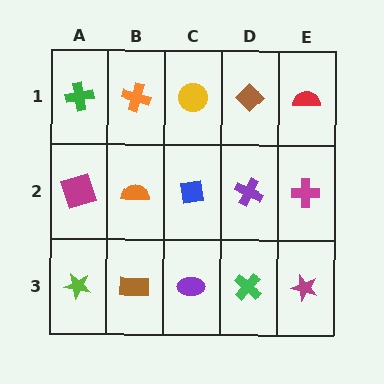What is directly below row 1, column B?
An orange semicircle.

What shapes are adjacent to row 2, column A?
A green cross (row 1, column A), a lime star (row 3, column A), an orange semicircle (row 2, column B).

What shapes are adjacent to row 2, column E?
A red semicircle (row 1, column E), a magenta star (row 3, column E), a purple cross (row 2, column D).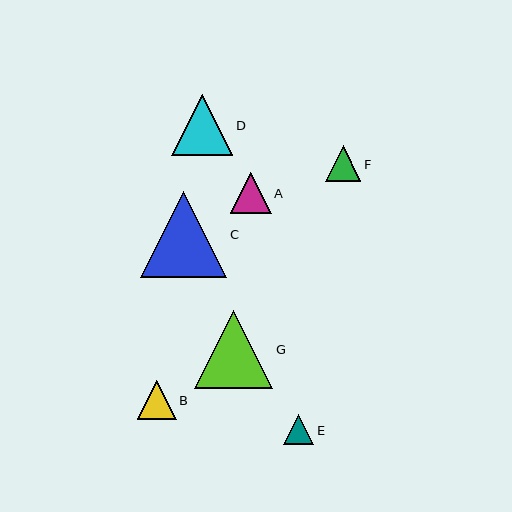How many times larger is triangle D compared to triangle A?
Triangle D is approximately 1.5 times the size of triangle A.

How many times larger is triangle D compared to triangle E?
Triangle D is approximately 2.0 times the size of triangle E.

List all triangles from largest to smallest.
From largest to smallest: C, G, D, A, B, F, E.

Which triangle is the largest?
Triangle C is the largest with a size of approximately 86 pixels.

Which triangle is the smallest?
Triangle E is the smallest with a size of approximately 30 pixels.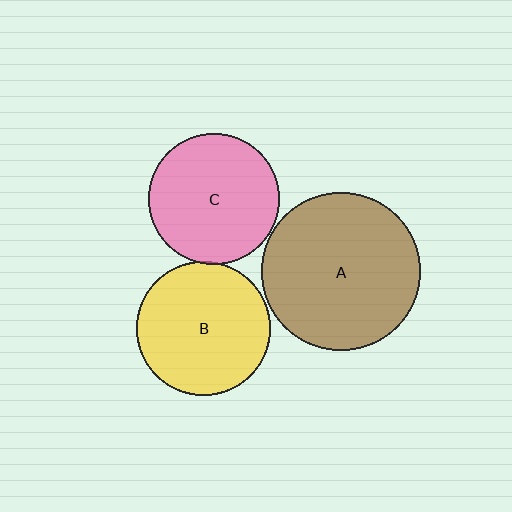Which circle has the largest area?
Circle A (brown).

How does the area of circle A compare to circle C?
Approximately 1.5 times.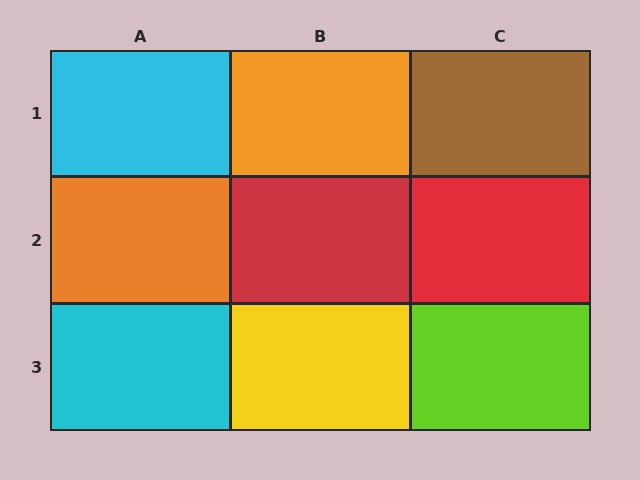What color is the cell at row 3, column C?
Lime.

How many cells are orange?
2 cells are orange.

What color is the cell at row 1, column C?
Brown.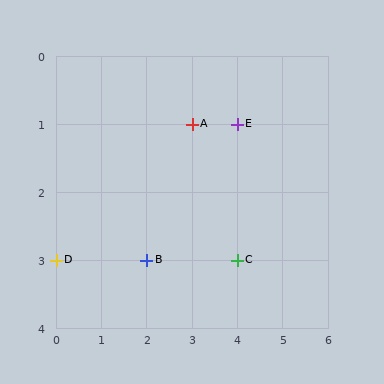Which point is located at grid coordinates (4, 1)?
Point E is at (4, 1).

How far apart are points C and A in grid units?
Points C and A are 1 column and 2 rows apart (about 2.2 grid units diagonally).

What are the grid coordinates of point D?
Point D is at grid coordinates (0, 3).